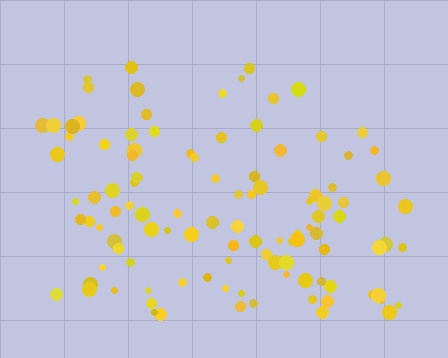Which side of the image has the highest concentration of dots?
The bottom.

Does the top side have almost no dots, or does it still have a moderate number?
Still a moderate number, just noticeably fewer than the bottom.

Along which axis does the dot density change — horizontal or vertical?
Vertical.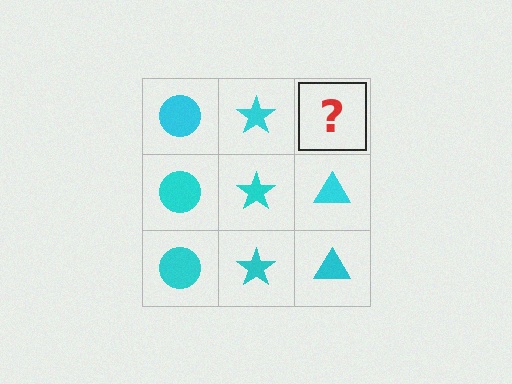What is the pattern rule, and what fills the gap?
The rule is that each column has a consistent shape. The gap should be filled with a cyan triangle.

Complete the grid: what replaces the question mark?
The question mark should be replaced with a cyan triangle.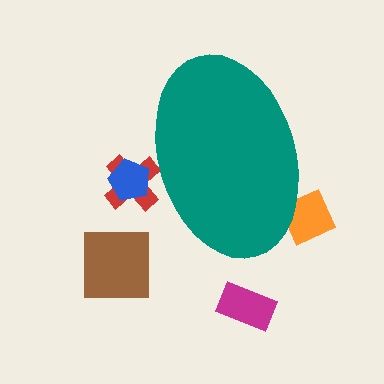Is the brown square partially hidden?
No, the brown square is fully visible.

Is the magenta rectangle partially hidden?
No, the magenta rectangle is fully visible.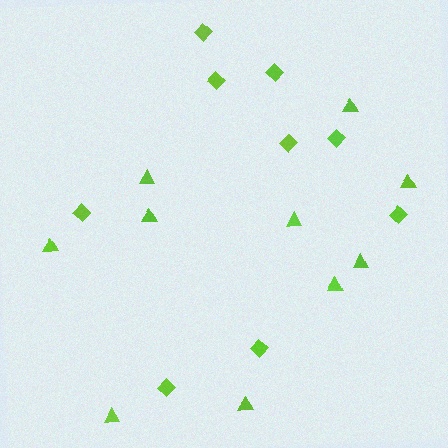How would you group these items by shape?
There are 2 groups: one group of triangles (10) and one group of diamonds (9).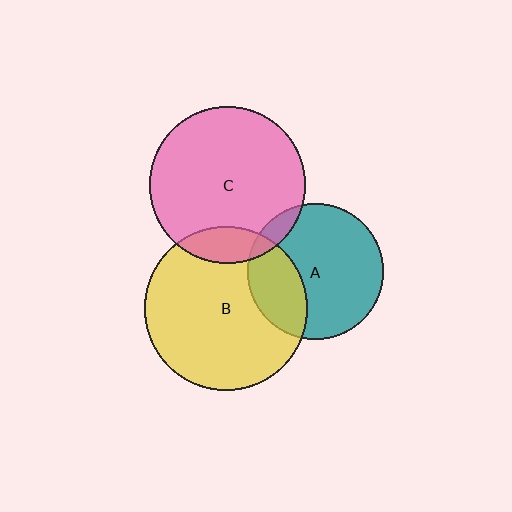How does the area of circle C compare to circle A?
Approximately 1.3 times.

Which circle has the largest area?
Circle B (yellow).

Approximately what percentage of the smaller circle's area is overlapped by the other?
Approximately 15%.